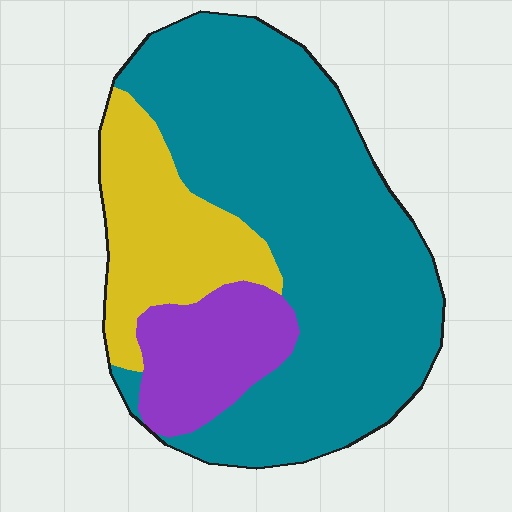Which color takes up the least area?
Purple, at roughly 15%.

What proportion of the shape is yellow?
Yellow takes up less than a quarter of the shape.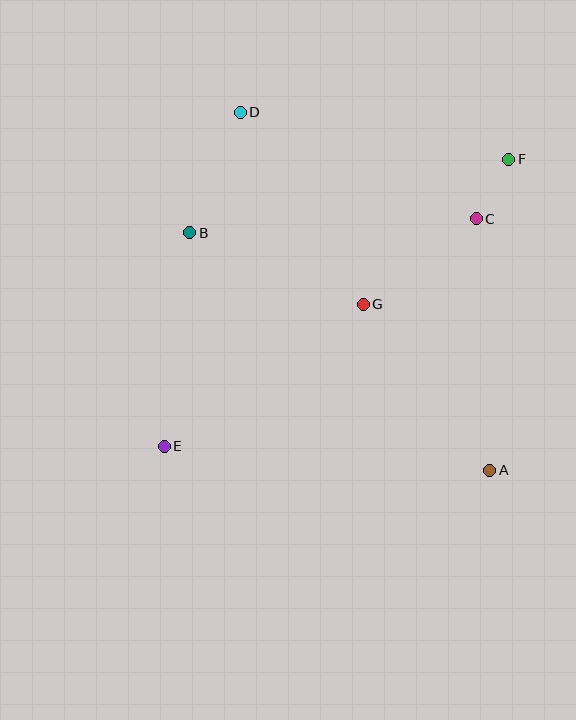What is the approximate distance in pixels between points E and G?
The distance between E and G is approximately 244 pixels.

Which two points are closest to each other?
Points C and F are closest to each other.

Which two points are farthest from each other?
Points E and F are farthest from each other.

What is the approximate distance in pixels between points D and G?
The distance between D and G is approximately 228 pixels.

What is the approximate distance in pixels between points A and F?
The distance between A and F is approximately 311 pixels.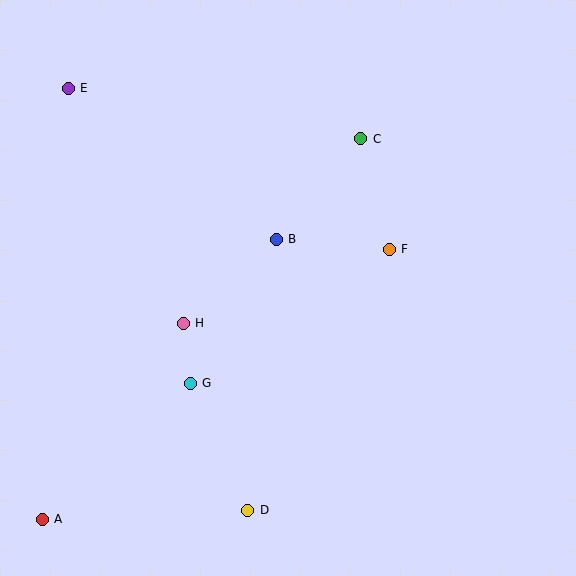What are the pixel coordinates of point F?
Point F is at (389, 249).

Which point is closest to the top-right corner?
Point C is closest to the top-right corner.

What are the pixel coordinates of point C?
Point C is at (361, 139).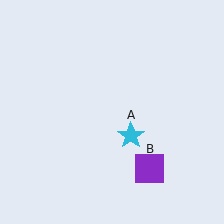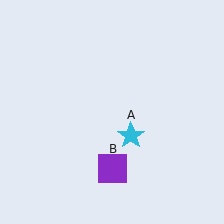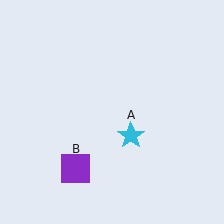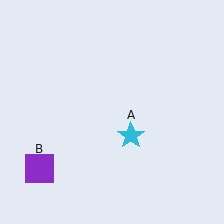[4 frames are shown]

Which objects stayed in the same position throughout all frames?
Cyan star (object A) remained stationary.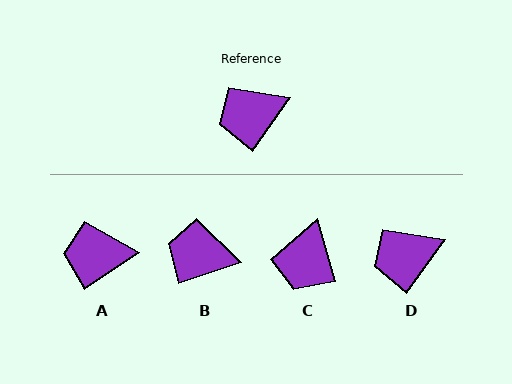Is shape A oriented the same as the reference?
No, it is off by about 20 degrees.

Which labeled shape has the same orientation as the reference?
D.